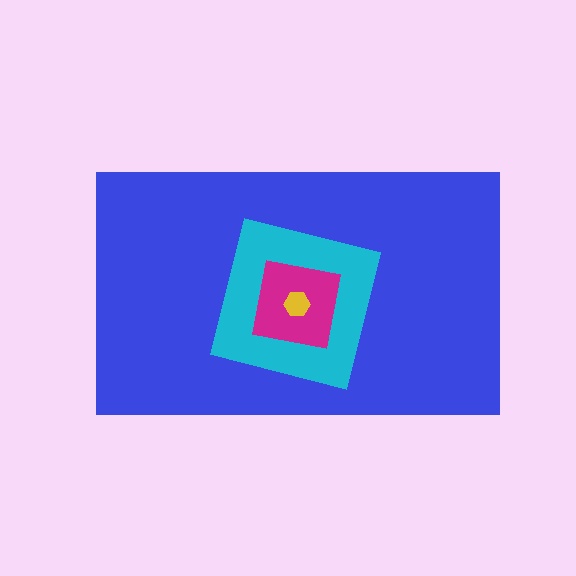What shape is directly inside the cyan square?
The magenta square.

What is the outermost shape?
The blue rectangle.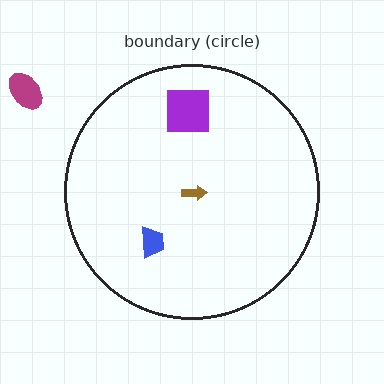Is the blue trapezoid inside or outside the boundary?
Inside.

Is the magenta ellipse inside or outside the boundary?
Outside.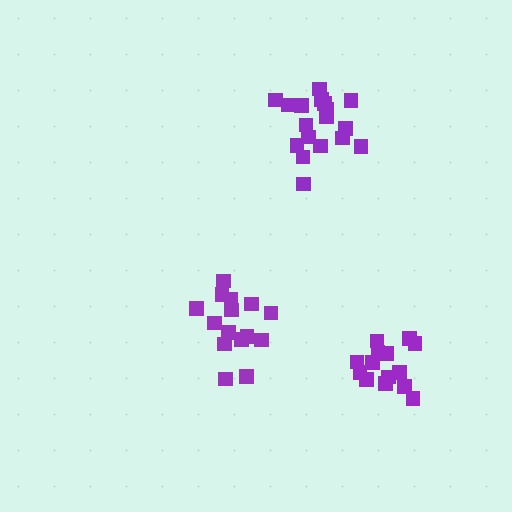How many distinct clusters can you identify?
There are 3 distinct clusters.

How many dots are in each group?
Group 1: 15 dots, Group 2: 18 dots, Group 3: 14 dots (47 total).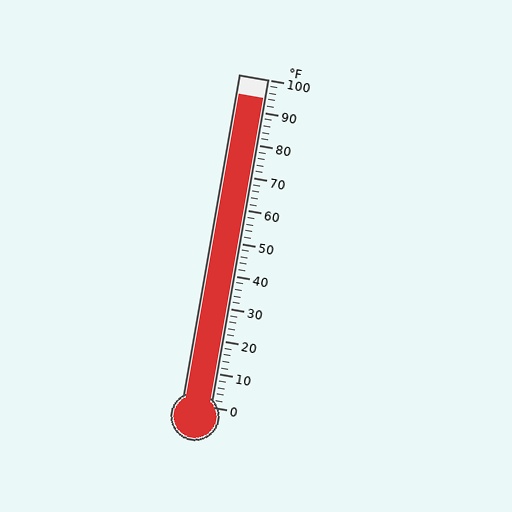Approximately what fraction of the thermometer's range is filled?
The thermometer is filled to approximately 95% of its range.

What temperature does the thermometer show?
The thermometer shows approximately 94°F.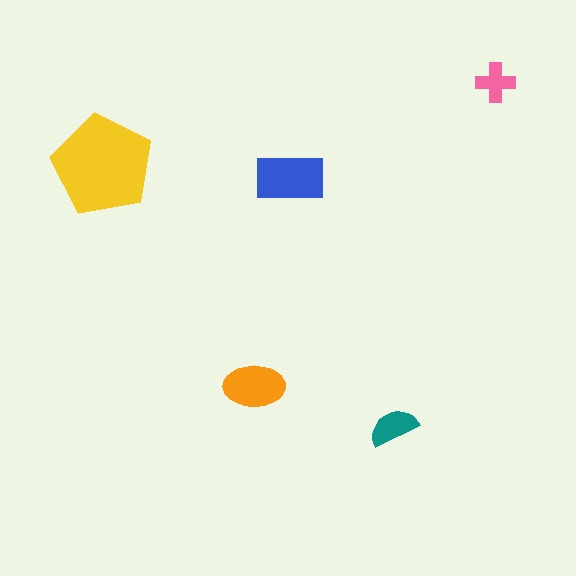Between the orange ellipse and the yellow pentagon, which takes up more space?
The yellow pentagon.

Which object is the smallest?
The pink cross.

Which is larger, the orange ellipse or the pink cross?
The orange ellipse.